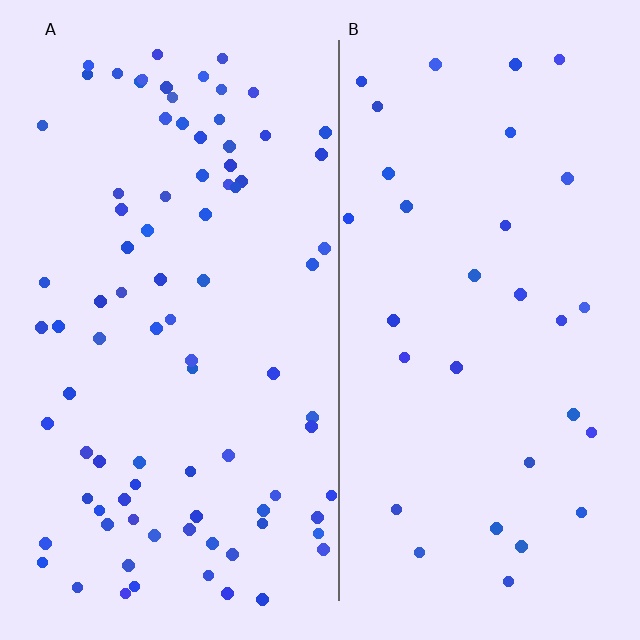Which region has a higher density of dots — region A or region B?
A (the left).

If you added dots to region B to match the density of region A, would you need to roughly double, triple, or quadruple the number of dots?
Approximately triple.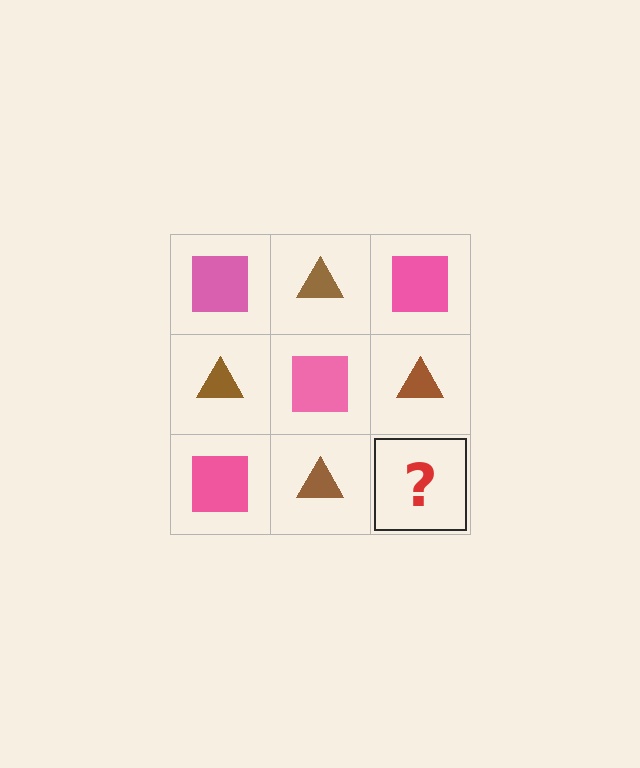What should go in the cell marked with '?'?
The missing cell should contain a pink square.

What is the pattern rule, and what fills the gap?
The rule is that it alternates pink square and brown triangle in a checkerboard pattern. The gap should be filled with a pink square.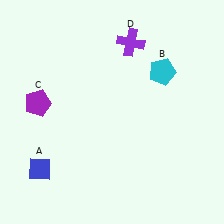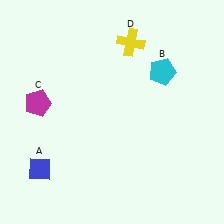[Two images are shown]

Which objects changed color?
C changed from purple to magenta. D changed from purple to yellow.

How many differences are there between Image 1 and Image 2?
There are 2 differences between the two images.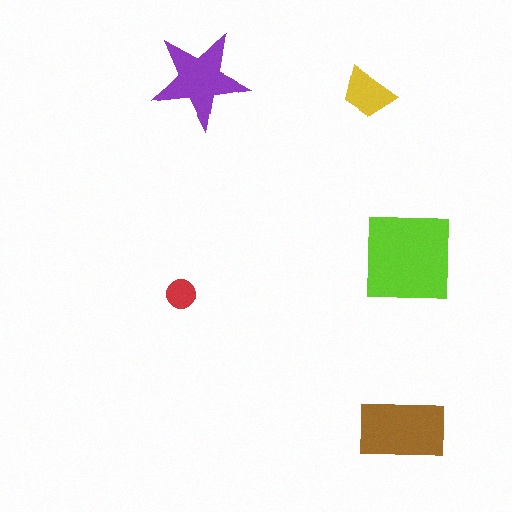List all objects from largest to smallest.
The lime square, the brown rectangle, the purple star, the yellow trapezoid, the red circle.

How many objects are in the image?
There are 5 objects in the image.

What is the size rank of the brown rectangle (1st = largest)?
2nd.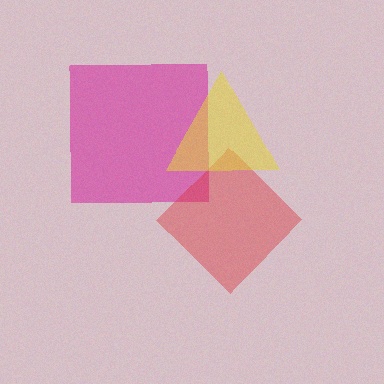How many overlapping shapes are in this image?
There are 3 overlapping shapes in the image.